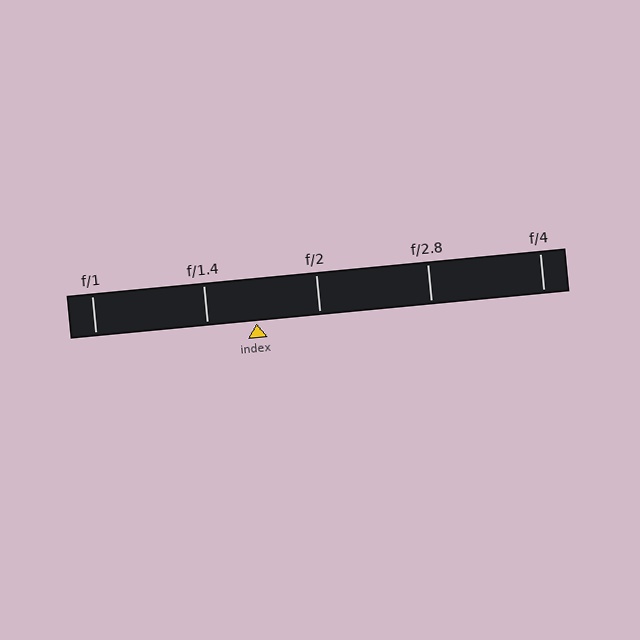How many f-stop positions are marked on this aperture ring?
There are 5 f-stop positions marked.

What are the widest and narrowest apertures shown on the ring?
The widest aperture shown is f/1 and the narrowest is f/4.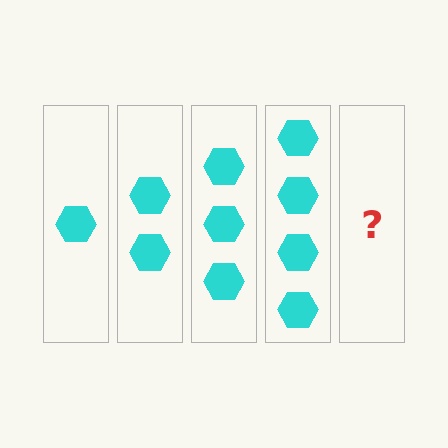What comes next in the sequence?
The next element should be 5 hexagons.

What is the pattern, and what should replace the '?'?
The pattern is that each step adds one more hexagon. The '?' should be 5 hexagons.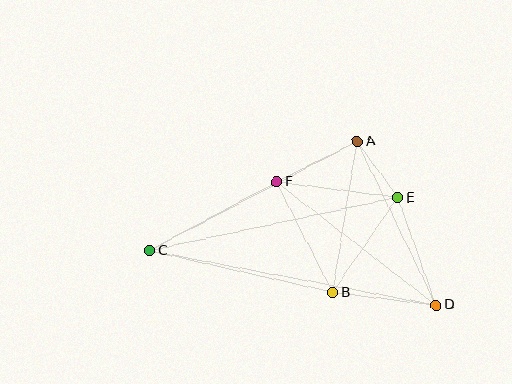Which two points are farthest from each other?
Points C and D are farthest from each other.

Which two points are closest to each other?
Points A and E are closest to each other.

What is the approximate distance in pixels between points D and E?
The distance between D and E is approximately 114 pixels.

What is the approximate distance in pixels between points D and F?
The distance between D and F is approximately 202 pixels.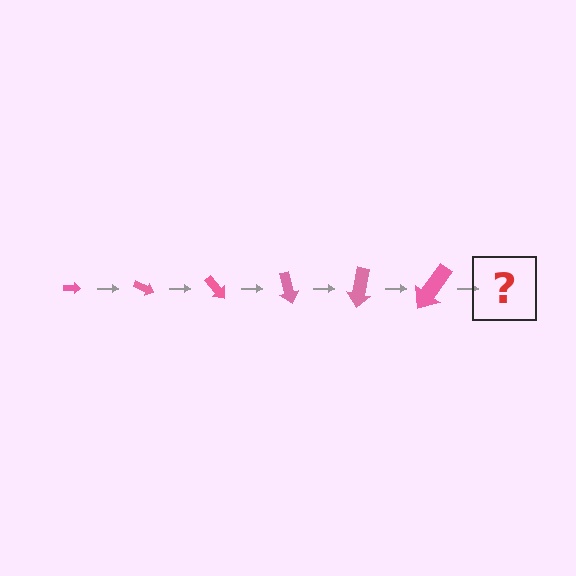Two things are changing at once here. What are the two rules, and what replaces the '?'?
The two rules are that the arrow grows larger each step and it rotates 25 degrees each step. The '?' should be an arrow, larger than the previous one and rotated 150 degrees from the start.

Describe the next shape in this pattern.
It should be an arrow, larger than the previous one and rotated 150 degrees from the start.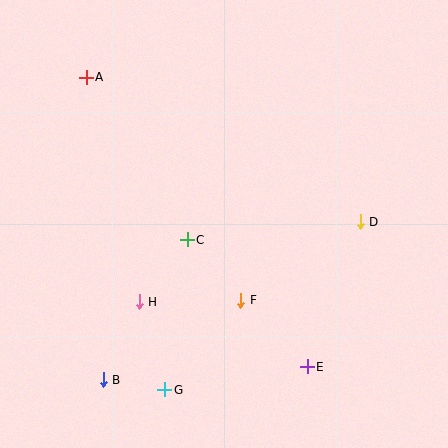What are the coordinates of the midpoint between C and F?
The midpoint between C and F is at (214, 270).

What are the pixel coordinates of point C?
Point C is at (187, 240).